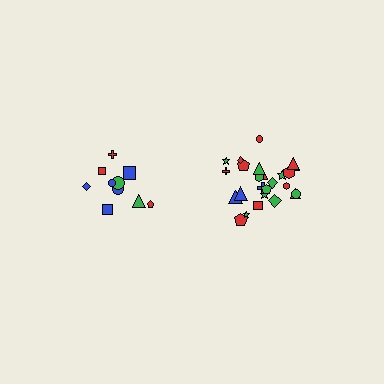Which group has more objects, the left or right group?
The right group.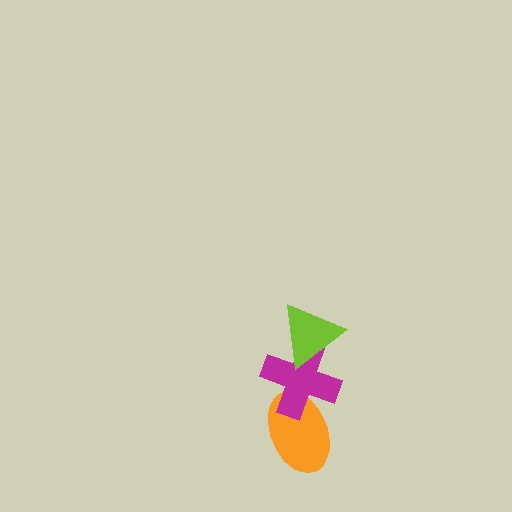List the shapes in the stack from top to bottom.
From top to bottom: the lime triangle, the magenta cross, the orange ellipse.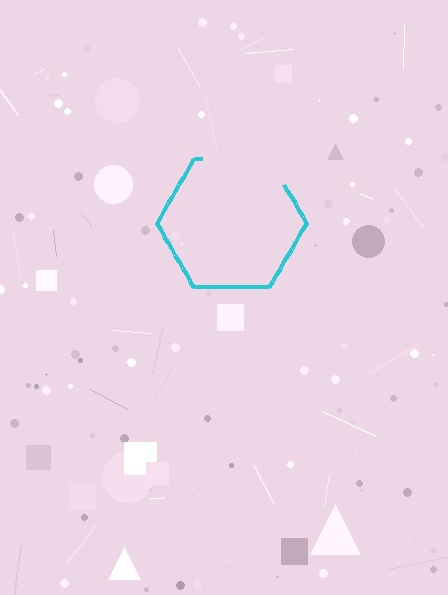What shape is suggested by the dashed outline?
The dashed outline suggests a hexagon.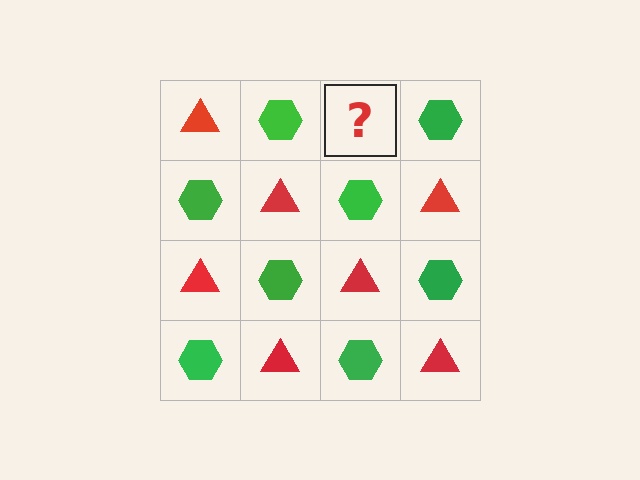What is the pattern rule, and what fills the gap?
The rule is that it alternates red triangle and green hexagon in a checkerboard pattern. The gap should be filled with a red triangle.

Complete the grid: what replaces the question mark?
The question mark should be replaced with a red triangle.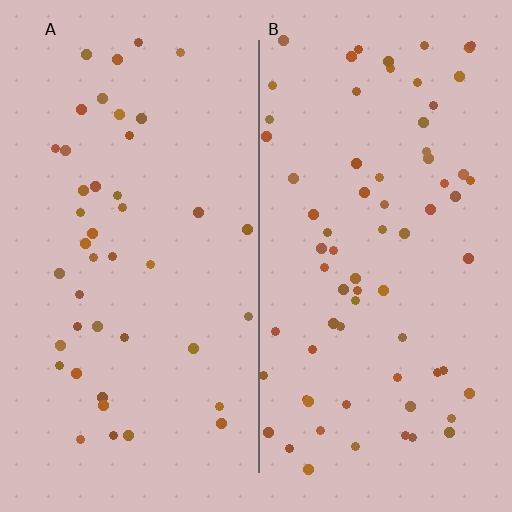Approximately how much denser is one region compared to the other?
Approximately 1.6× — region B over region A.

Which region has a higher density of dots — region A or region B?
B (the right).